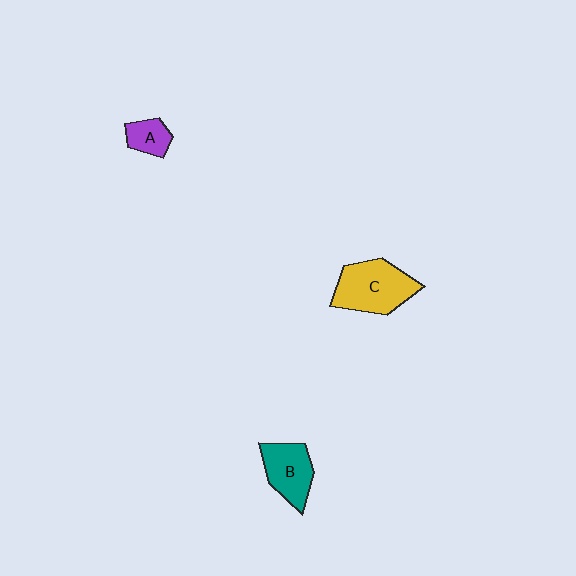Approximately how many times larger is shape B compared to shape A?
Approximately 1.9 times.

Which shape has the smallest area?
Shape A (purple).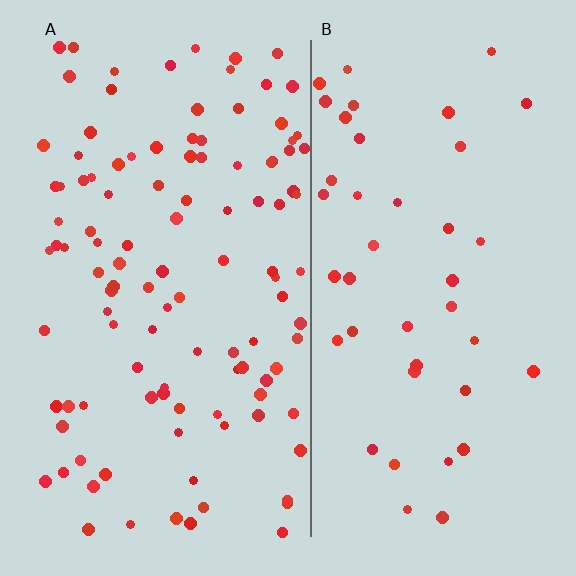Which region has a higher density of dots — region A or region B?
A (the left).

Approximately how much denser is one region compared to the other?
Approximately 2.6× — region A over region B.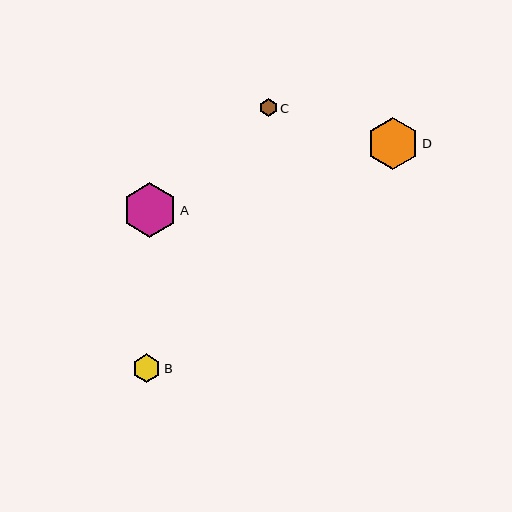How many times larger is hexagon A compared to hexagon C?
Hexagon A is approximately 3.1 times the size of hexagon C.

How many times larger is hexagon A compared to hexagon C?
Hexagon A is approximately 3.1 times the size of hexagon C.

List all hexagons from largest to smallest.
From largest to smallest: A, D, B, C.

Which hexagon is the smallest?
Hexagon C is the smallest with a size of approximately 18 pixels.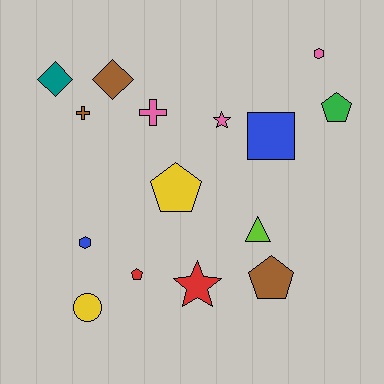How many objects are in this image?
There are 15 objects.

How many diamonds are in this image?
There are 2 diamonds.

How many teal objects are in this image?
There is 1 teal object.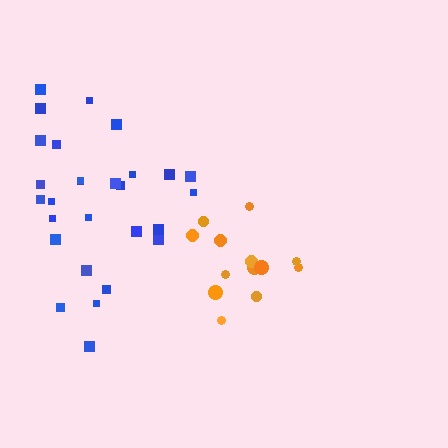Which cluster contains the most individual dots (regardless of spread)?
Blue (28).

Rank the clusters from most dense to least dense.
orange, blue.